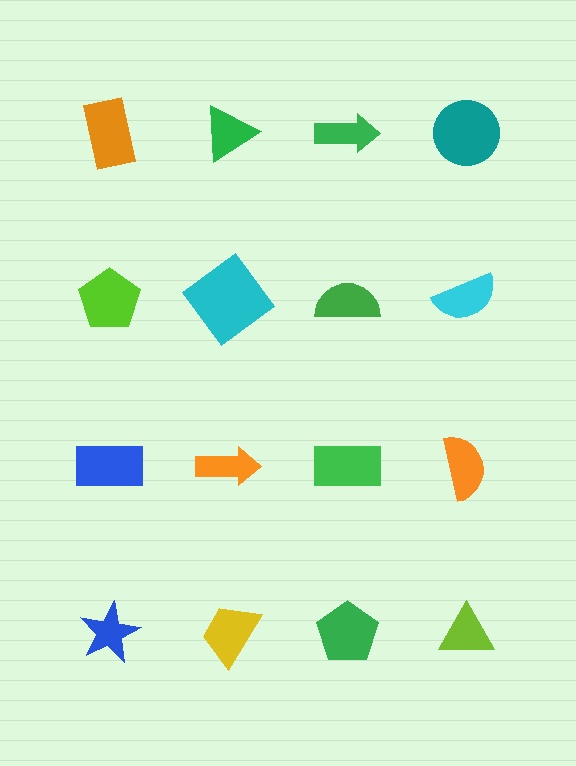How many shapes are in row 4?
4 shapes.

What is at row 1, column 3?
A green arrow.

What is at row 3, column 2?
An orange arrow.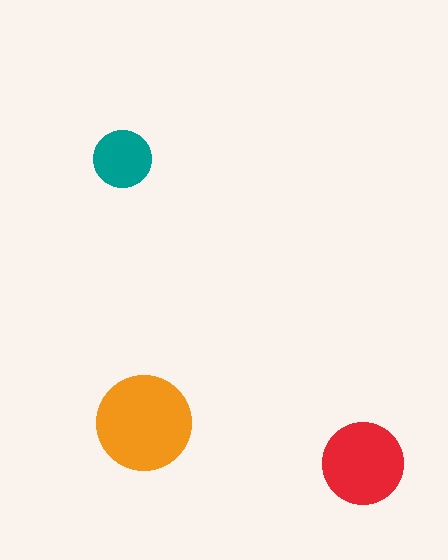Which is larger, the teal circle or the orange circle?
The orange one.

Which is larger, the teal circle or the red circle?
The red one.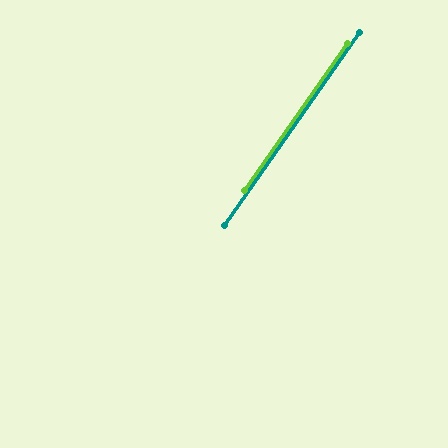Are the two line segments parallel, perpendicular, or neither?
Parallel — their directions differ by only 0.4°.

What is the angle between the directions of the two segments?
Approximately 0 degrees.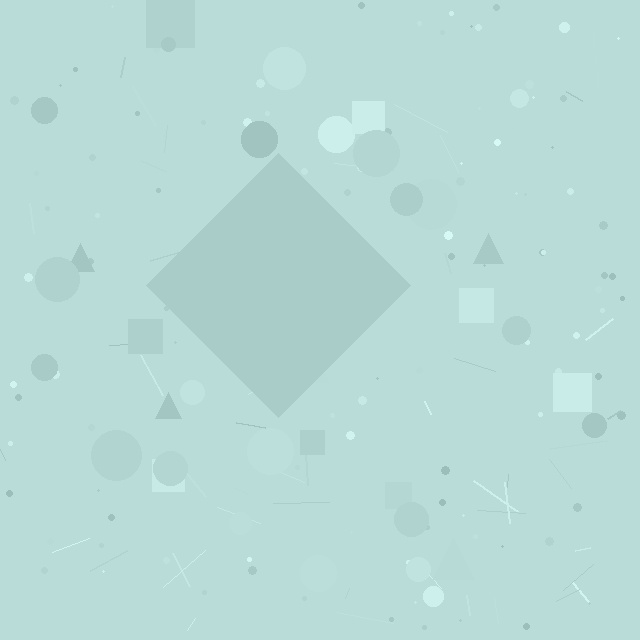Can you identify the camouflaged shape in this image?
The camouflaged shape is a diamond.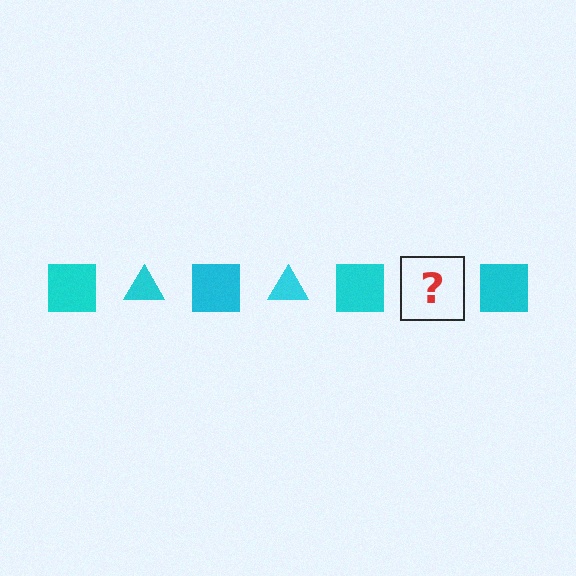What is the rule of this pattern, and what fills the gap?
The rule is that the pattern cycles through square, triangle shapes in cyan. The gap should be filled with a cyan triangle.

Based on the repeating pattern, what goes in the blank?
The blank should be a cyan triangle.